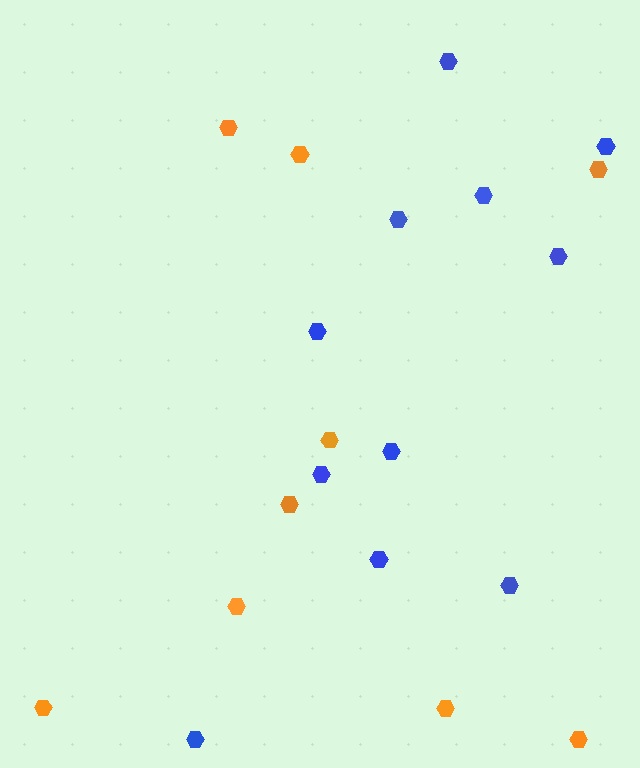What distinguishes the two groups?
There are 2 groups: one group of orange hexagons (9) and one group of blue hexagons (11).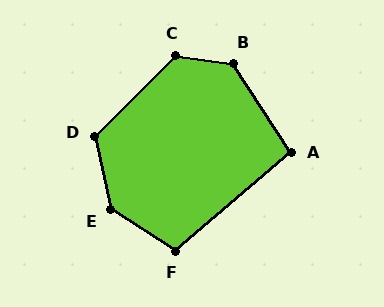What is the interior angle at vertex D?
Approximately 122 degrees (obtuse).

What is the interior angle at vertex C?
Approximately 128 degrees (obtuse).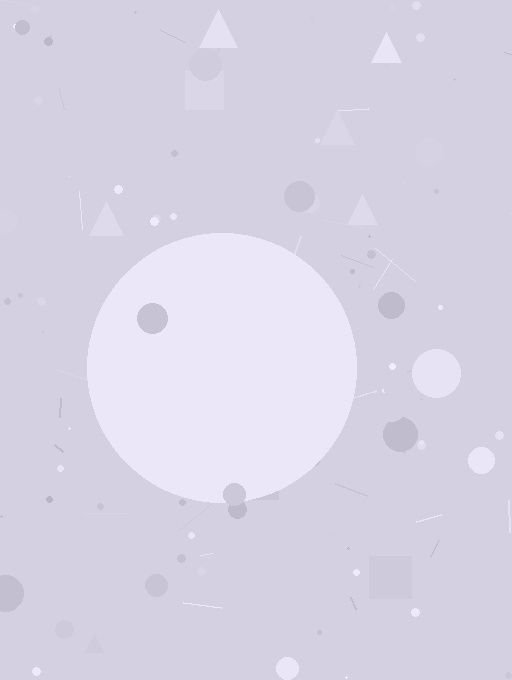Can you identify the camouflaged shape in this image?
The camouflaged shape is a circle.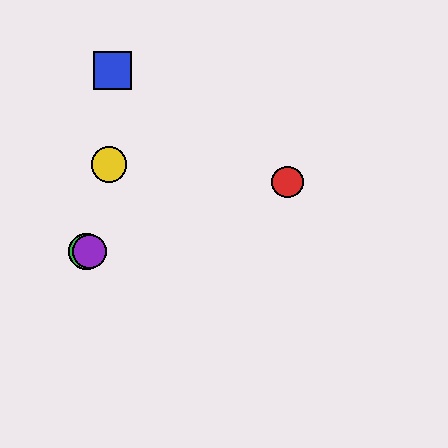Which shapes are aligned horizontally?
The green circle, the purple circle are aligned horizontally.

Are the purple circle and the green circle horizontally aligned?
Yes, both are at y≈251.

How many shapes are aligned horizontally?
2 shapes (the green circle, the purple circle) are aligned horizontally.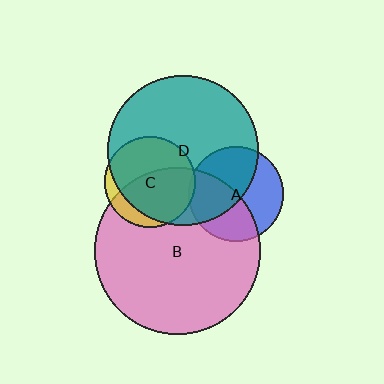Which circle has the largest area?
Circle B (pink).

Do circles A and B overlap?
Yes.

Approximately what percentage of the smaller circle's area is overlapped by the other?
Approximately 45%.